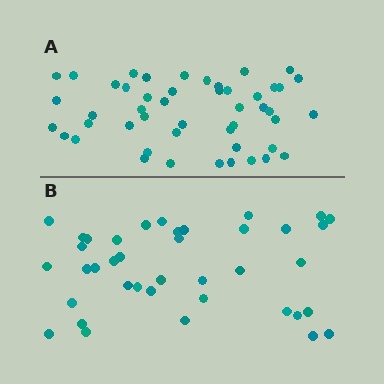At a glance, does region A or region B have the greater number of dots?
Region A (the top region) has more dots.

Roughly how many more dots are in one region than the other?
Region A has roughly 8 or so more dots than region B.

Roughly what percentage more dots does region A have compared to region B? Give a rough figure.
About 25% more.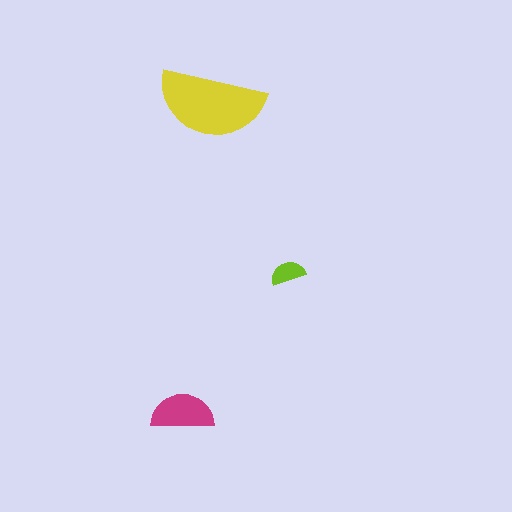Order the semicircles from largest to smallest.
the yellow one, the magenta one, the lime one.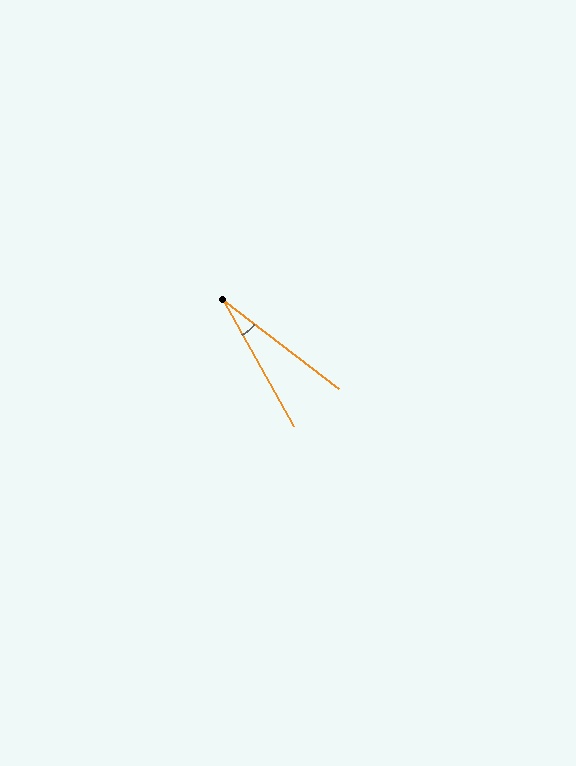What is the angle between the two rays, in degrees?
Approximately 23 degrees.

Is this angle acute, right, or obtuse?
It is acute.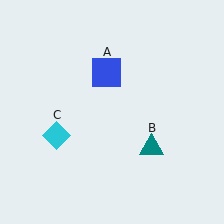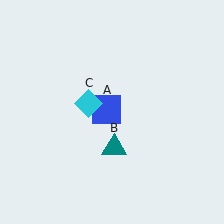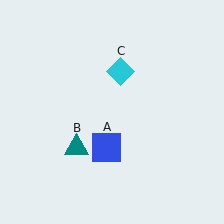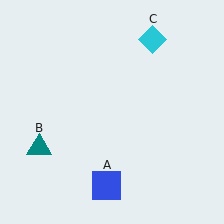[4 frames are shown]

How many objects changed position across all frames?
3 objects changed position: blue square (object A), teal triangle (object B), cyan diamond (object C).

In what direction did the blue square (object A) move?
The blue square (object A) moved down.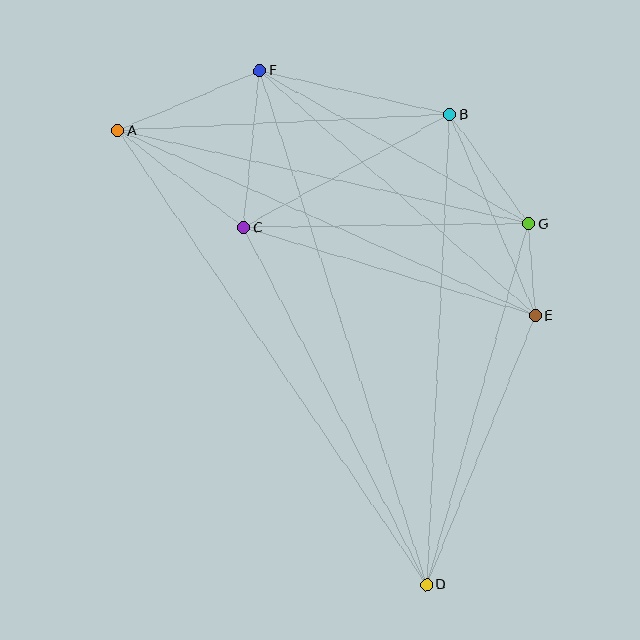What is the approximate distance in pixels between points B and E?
The distance between B and E is approximately 218 pixels.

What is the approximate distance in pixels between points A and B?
The distance between A and B is approximately 332 pixels.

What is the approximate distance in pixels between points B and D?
The distance between B and D is approximately 471 pixels.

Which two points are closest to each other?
Points E and G are closest to each other.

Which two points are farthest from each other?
Points A and D are farthest from each other.